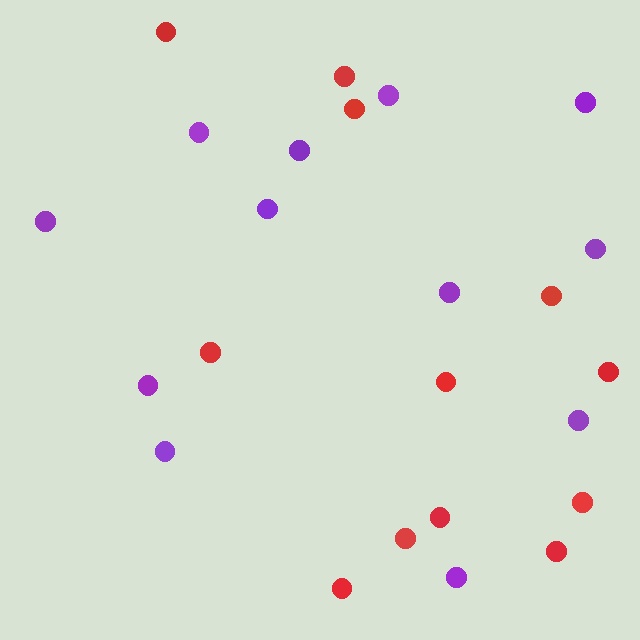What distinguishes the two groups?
There are 2 groups: one group of red circles (12) and one group of purple circles (12).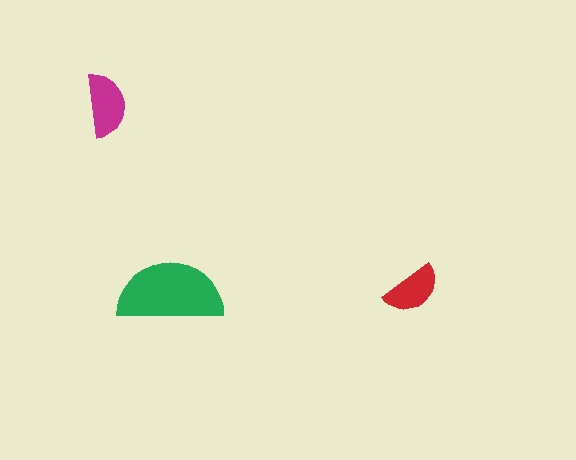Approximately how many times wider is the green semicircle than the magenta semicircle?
About 1.5 times wider.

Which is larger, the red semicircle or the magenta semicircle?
The magenta one.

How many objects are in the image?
There are 3 objects in the image.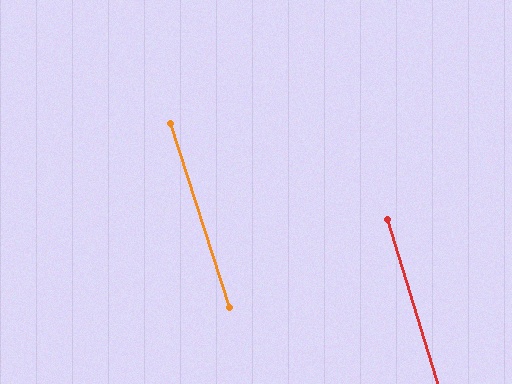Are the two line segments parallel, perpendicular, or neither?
Parallel — their directions differ by only 1.0°.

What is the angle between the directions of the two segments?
Approximately 1 degree.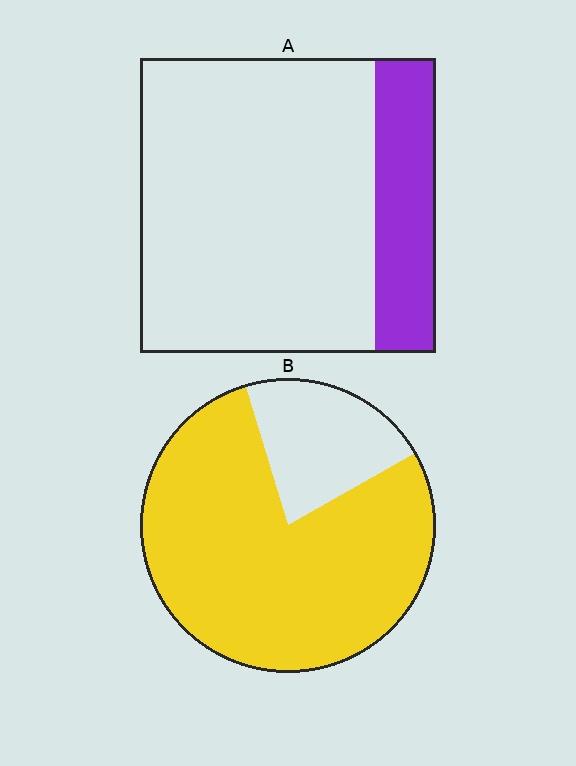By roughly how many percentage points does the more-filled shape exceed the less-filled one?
By roughly 60 percentage points (B over A).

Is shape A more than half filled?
No.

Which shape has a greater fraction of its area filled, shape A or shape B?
Shape B.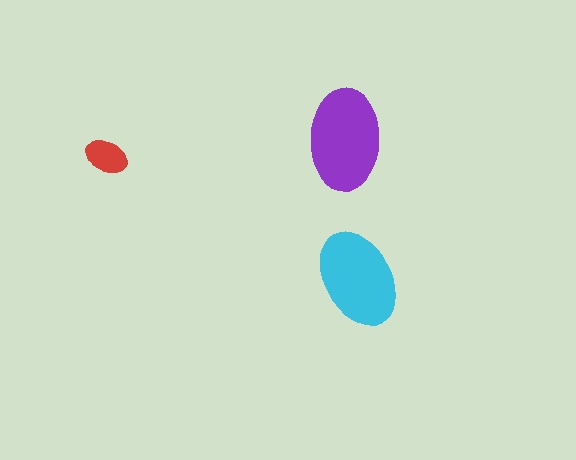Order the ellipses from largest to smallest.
the purple one, the cyan one, the red one.